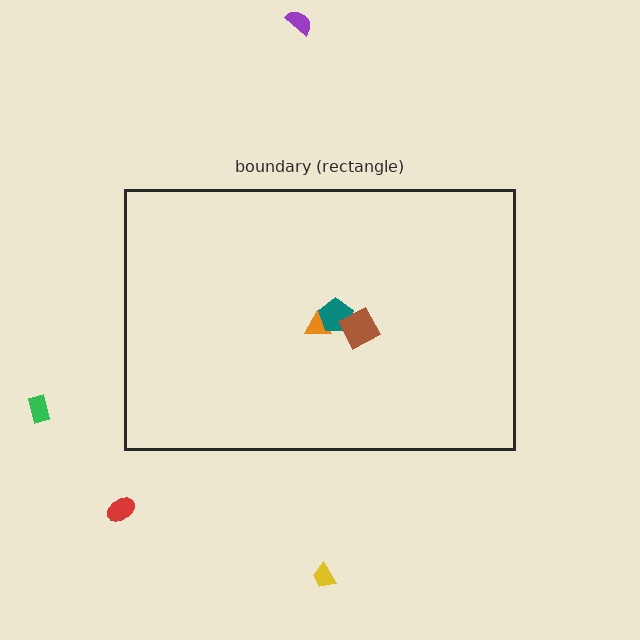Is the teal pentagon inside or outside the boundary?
Inside.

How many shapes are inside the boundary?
3 inside, 4 outside.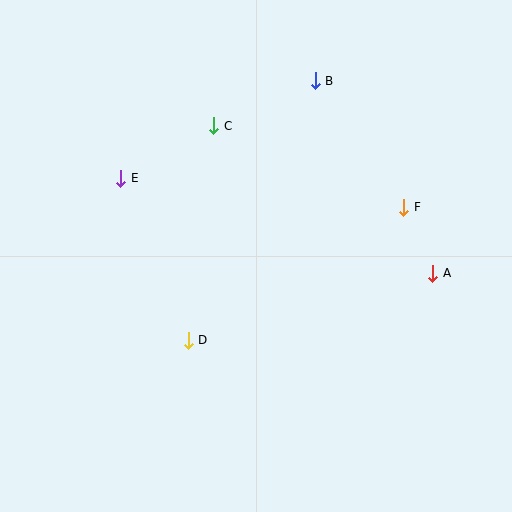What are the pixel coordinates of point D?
Point D is at (188, 340).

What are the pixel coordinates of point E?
Point E is at (121, 178).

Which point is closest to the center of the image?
Point D at (188, 340) is closest to the center.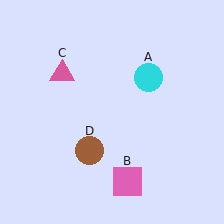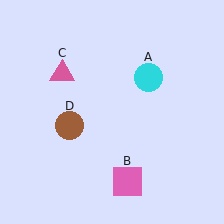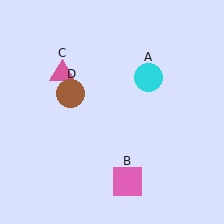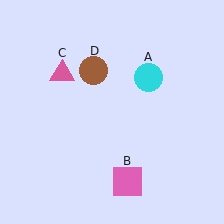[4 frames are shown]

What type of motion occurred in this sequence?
The brown circle (object D) rotated clockwise around the center of the scene.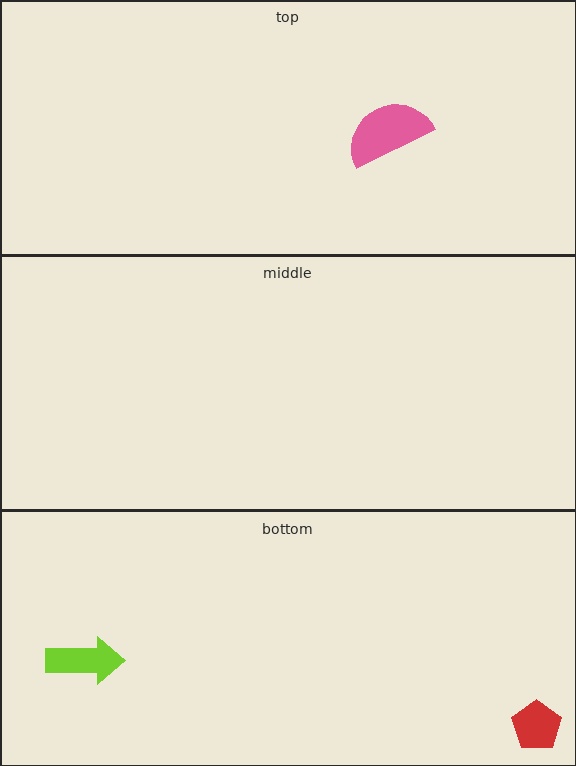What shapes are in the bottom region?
The red pentagon, the lime arrow.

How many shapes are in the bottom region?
2.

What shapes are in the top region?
The pink semicircle.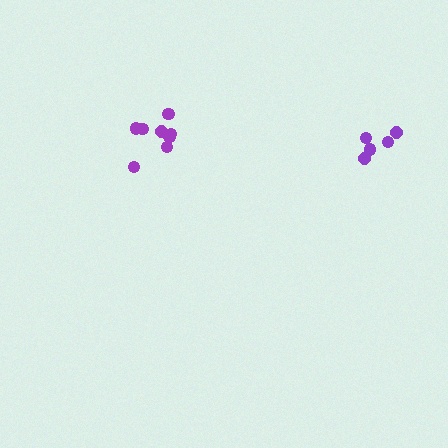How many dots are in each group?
Group 1: 5 dots, Group 2: 8 dots (13 total).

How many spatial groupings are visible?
There are 2 spatial groupings.